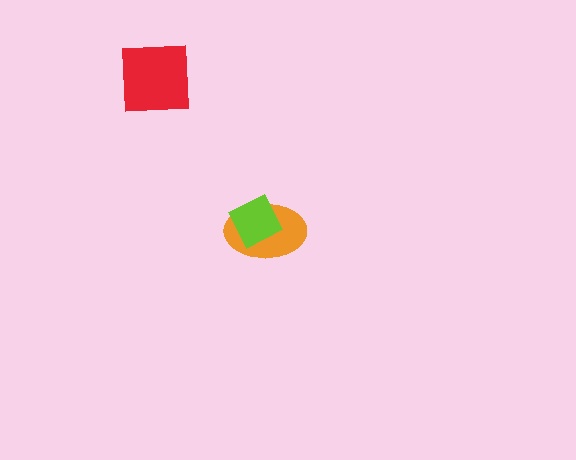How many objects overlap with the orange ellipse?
1 object overlaps with the orange ellipse.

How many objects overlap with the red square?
0 objects overlap with the red square.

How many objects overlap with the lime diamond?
1 object overlaps with the lime diamond.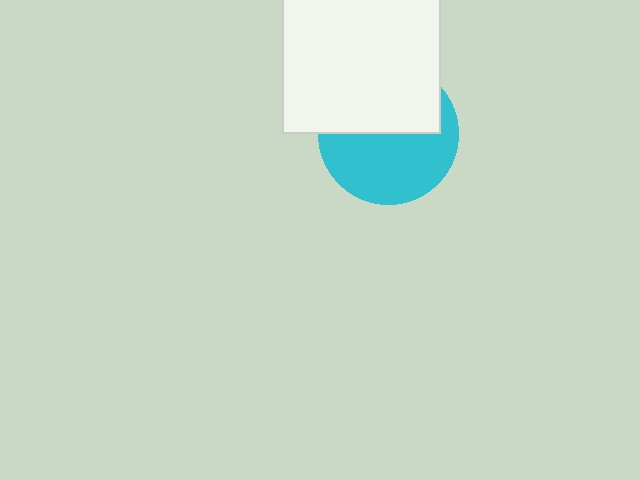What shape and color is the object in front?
The object in front is a white square.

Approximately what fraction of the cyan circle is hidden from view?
Roughly 46% of the cyan circle is hidden behind the white square.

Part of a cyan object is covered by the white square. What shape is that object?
It is a circle.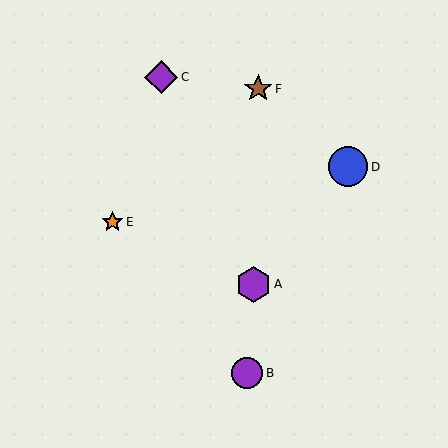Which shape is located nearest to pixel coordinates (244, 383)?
The purple circle (labeled B) at (247, 373) is nearest to that location.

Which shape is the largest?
The blue circle (labeled D) is the largest.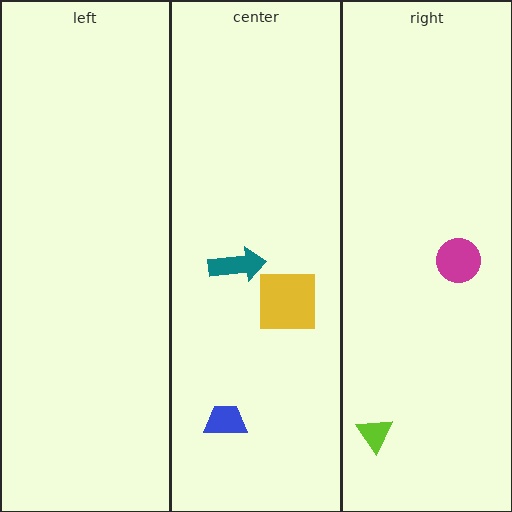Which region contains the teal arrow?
The center region.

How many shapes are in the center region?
3.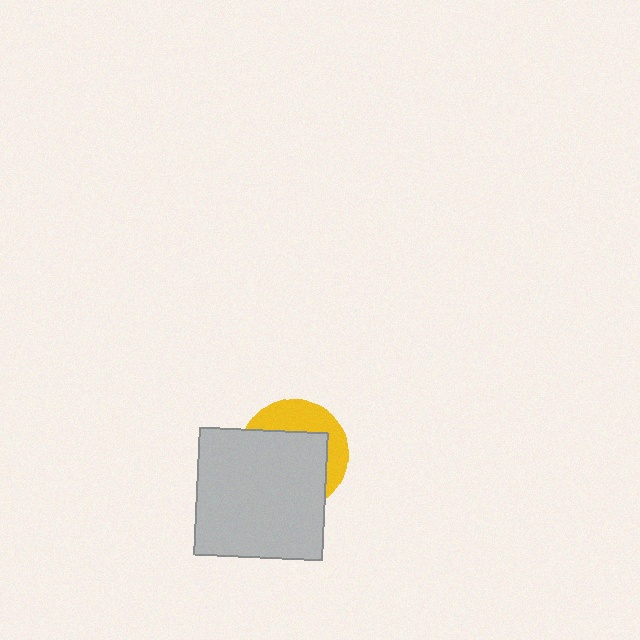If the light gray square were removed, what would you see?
You would see the complete yellow circle.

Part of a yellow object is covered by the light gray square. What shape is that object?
It is a circle.